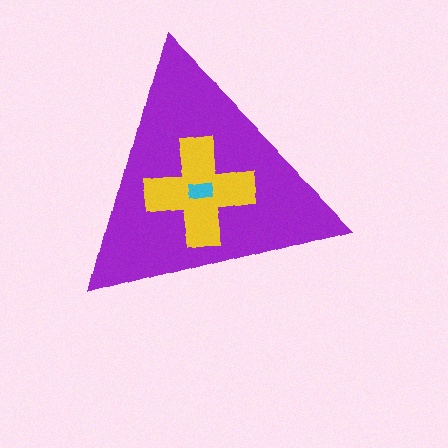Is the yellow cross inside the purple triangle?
Yes.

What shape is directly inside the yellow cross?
The cyan rectangle.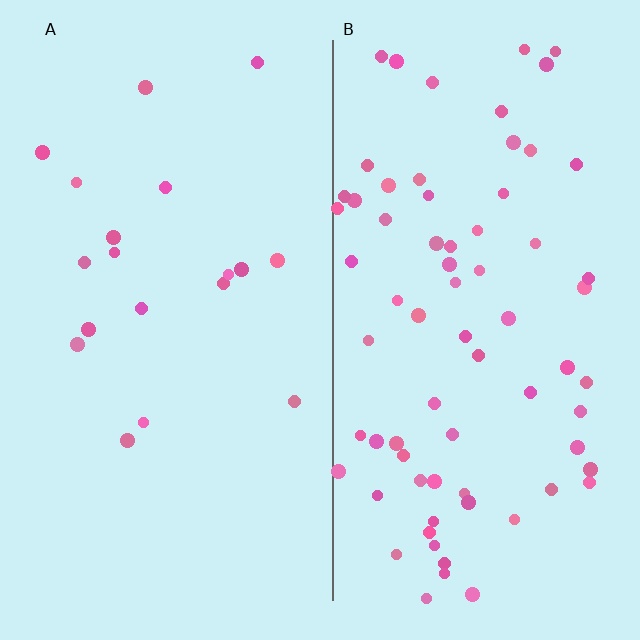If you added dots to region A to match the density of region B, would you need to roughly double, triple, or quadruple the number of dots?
Approximately quadruple.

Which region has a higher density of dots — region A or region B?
B (the right).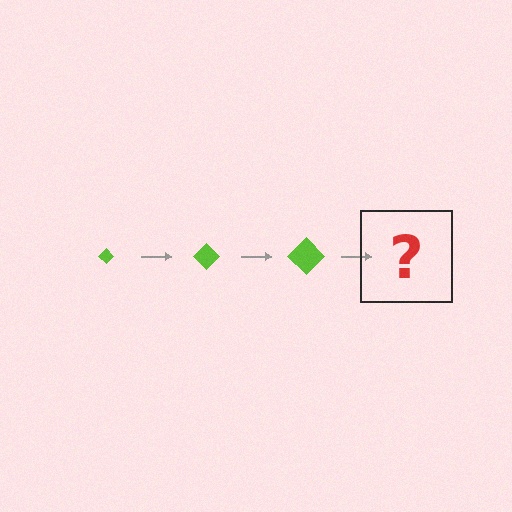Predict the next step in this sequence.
The next step is a lime diamond, larger than the previous one.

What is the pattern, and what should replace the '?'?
The pattern is that the diamond gets progressively larger each step. The '?' should be a lime diamond, larger than the previous one.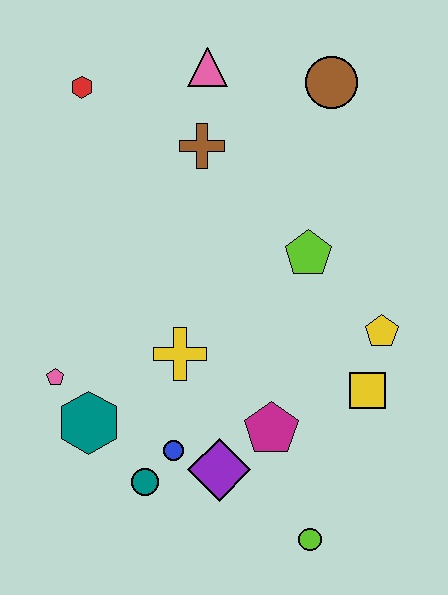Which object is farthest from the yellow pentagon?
The red hexagon is farthest from the yellow pentagon.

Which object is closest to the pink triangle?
The brown cross is closest to the pink triangle.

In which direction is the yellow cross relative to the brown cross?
The yellow cross is below the brown cross.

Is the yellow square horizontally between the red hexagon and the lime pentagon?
No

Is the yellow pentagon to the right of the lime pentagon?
Yes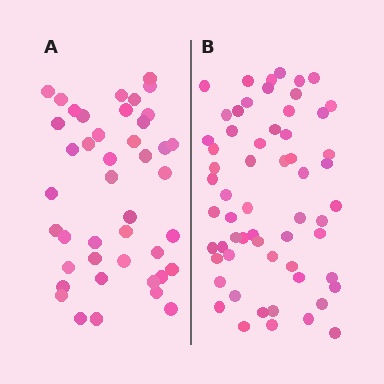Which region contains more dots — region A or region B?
Region B (the right region) has more dots.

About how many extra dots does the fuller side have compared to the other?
Region B has approximately 15 more dots than region A.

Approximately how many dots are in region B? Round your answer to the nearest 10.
About 60 dots.